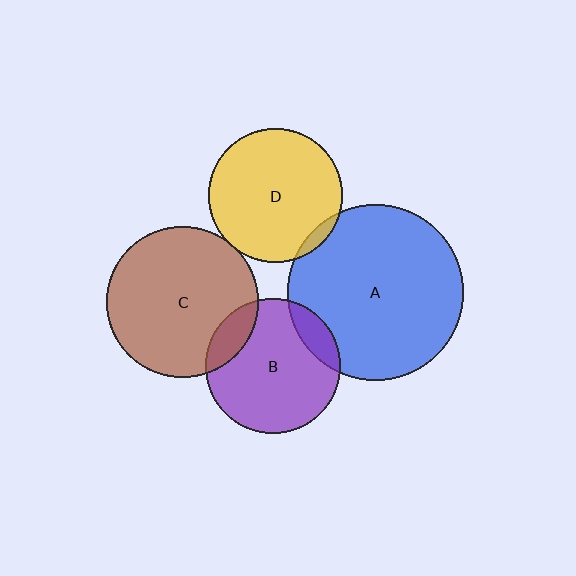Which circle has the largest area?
Circle A (blue).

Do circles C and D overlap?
Yes.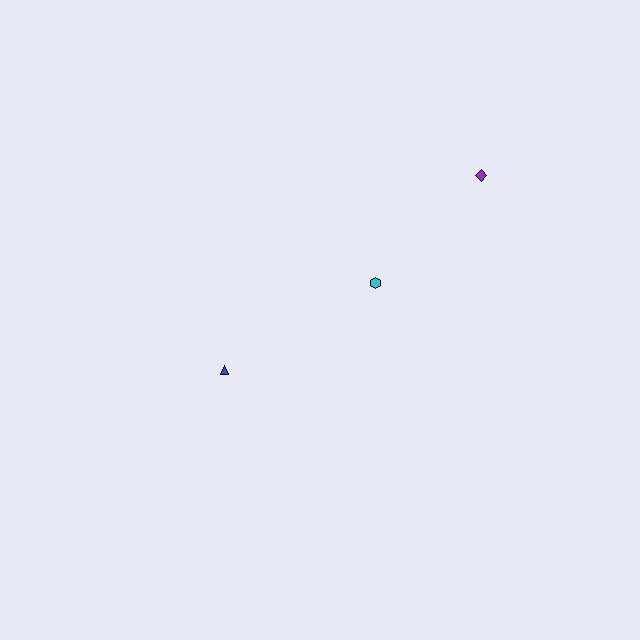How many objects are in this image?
There are 3 objects.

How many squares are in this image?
There are no squares.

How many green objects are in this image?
There are no green objects.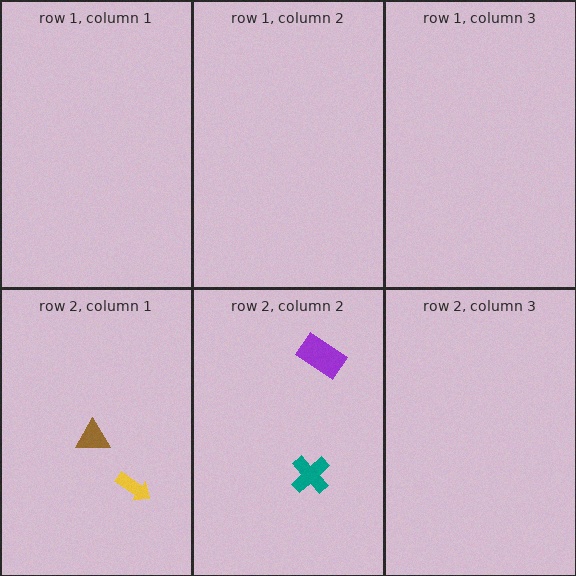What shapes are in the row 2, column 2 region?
The purple rectangle, the teal cross.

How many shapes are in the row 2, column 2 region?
2.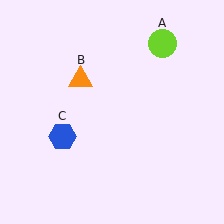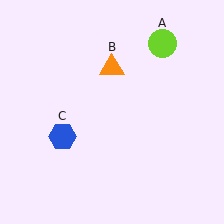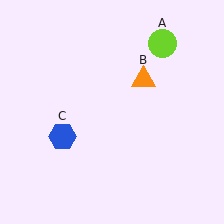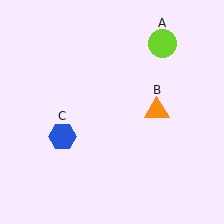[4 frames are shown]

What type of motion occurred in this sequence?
The orange triangle (object B) rotated clockwise around the center of the scene.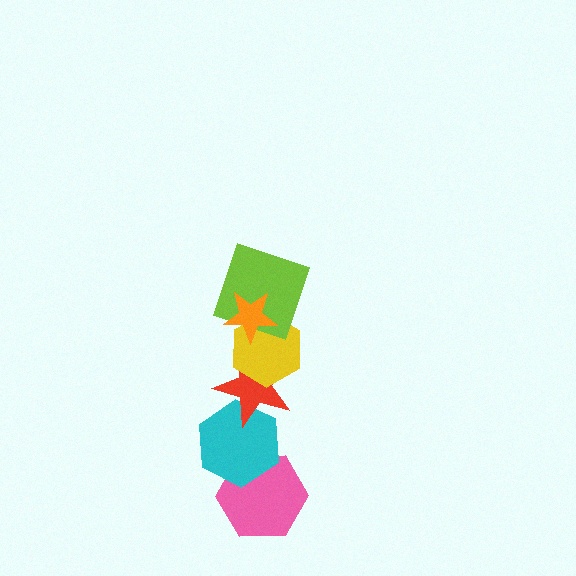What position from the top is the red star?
The red star is 4th from the top.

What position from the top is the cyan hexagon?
The cyan hexagon is 5th from the top.